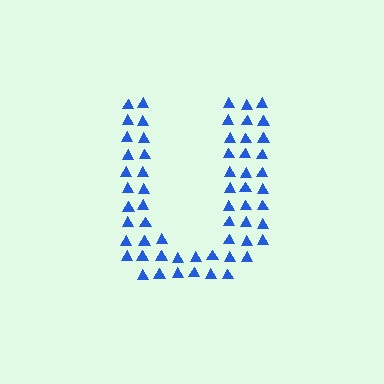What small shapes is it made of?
It is made of small triangles.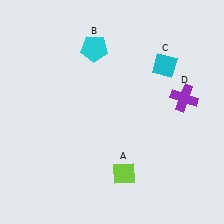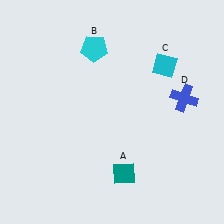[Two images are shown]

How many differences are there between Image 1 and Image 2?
There are 2 differences between the two images.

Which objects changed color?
A changed from lime to teal. D changed from purple to blue.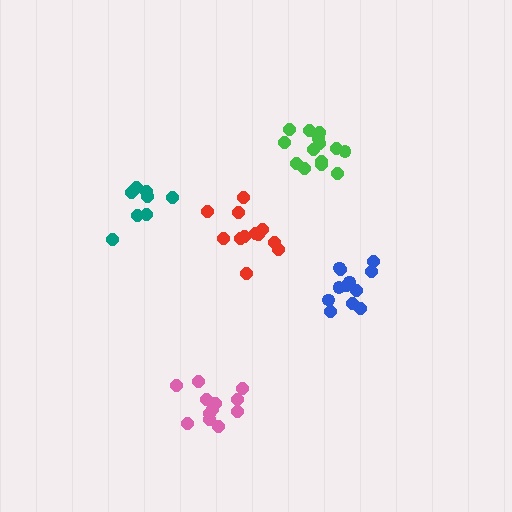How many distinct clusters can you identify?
There are 5 distinct clusters.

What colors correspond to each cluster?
The clusters are colored: red, pink, teal, green, blue.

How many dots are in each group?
Group 1: 12 dots, Group 2: 12 dots, Group 3: 8 dots, Group 4: 14 dots, Group 5: 12 dots (58 total).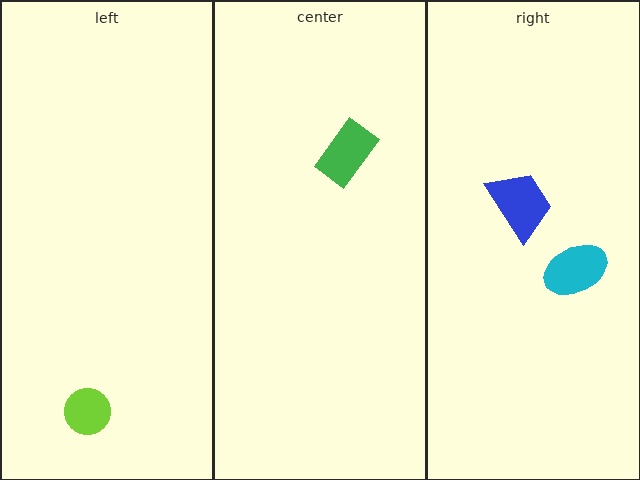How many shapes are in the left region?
1.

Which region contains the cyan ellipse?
The right region.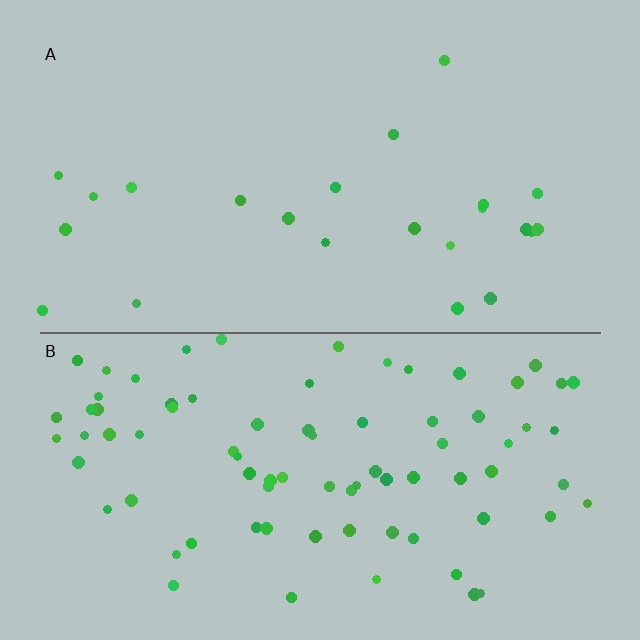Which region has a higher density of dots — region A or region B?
B (the bottom).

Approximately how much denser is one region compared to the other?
Approximately 3.5× — region B over region A.